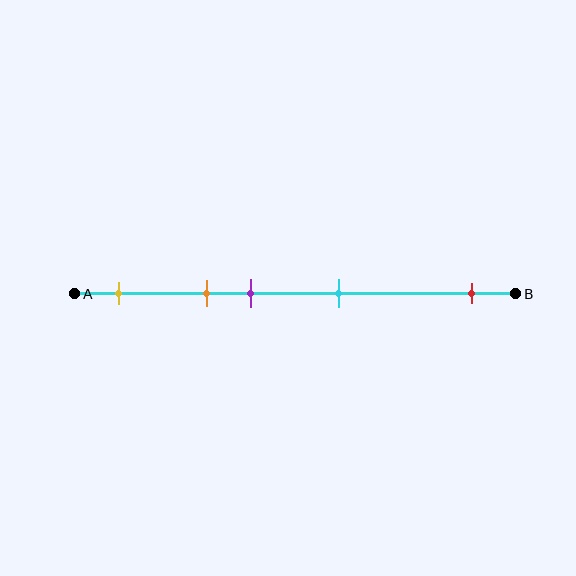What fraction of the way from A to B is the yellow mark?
The yellow mark is approximately 10% (0.1) of the way from A to B.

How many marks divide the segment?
There are 5 marks dividing the segment.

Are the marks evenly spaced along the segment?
No, the marks are not evenly spaced.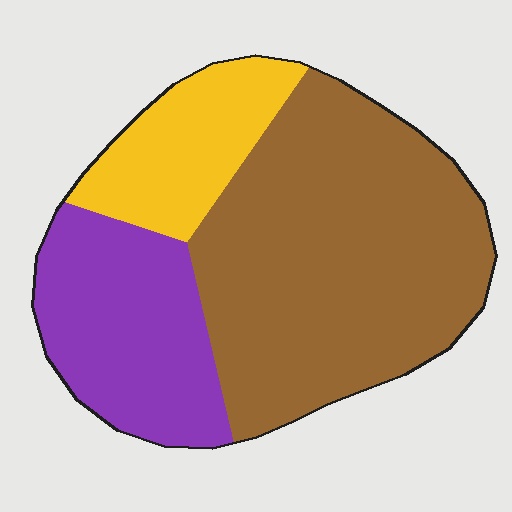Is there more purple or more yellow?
Purple.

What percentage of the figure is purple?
Purple covers roughly 25% of the figure.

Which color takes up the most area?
Brown, at roughly 55%.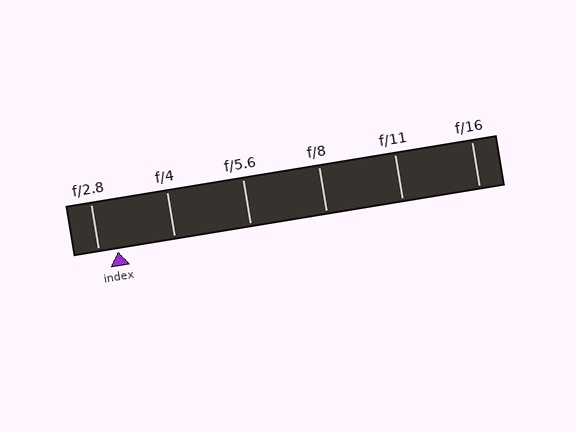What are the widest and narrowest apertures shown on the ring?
The widest aperture shown is f/2.8 and the narrowest is f/16.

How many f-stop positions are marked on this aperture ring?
There are 6 f-stop positions marked.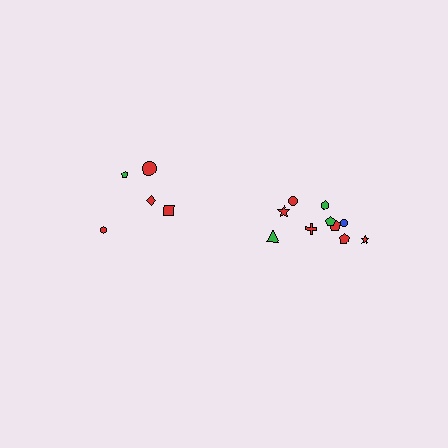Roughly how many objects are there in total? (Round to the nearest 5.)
Roughly 15 objects in total.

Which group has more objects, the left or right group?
The right group.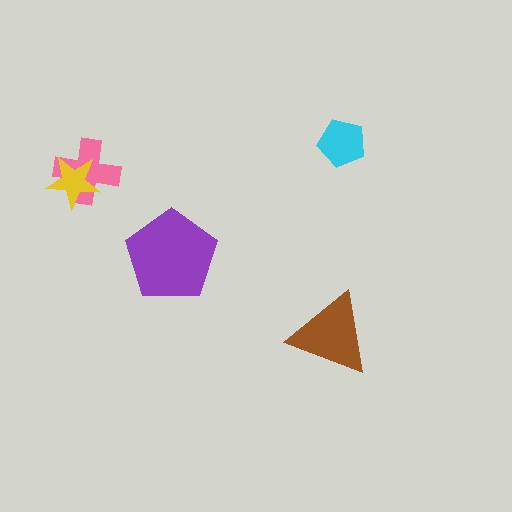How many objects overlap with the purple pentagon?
0 objects overlap with the purple pentagon.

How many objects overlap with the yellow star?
1 object overlaps with the yellow star.